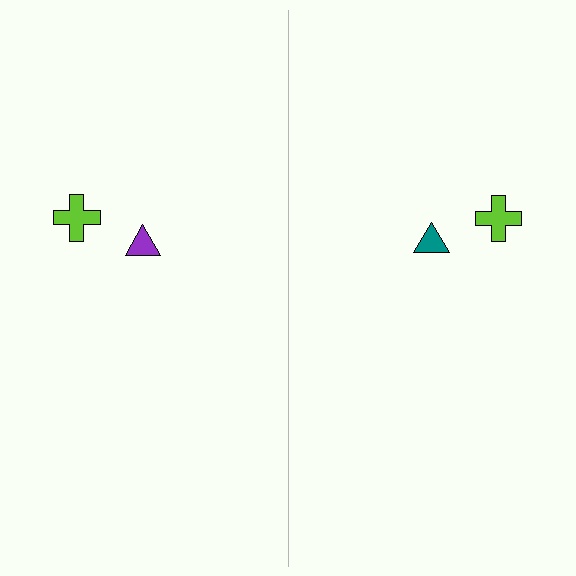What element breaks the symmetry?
The teal triangle on the right side breaks the symmetry — its mirror counterpart is purple.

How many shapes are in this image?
There are 4 shapes in this image.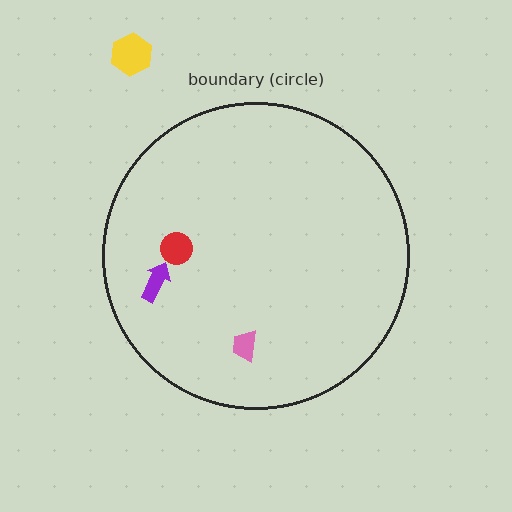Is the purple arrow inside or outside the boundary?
Inside.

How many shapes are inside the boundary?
3 inside, 1 outside.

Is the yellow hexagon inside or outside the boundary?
Outside.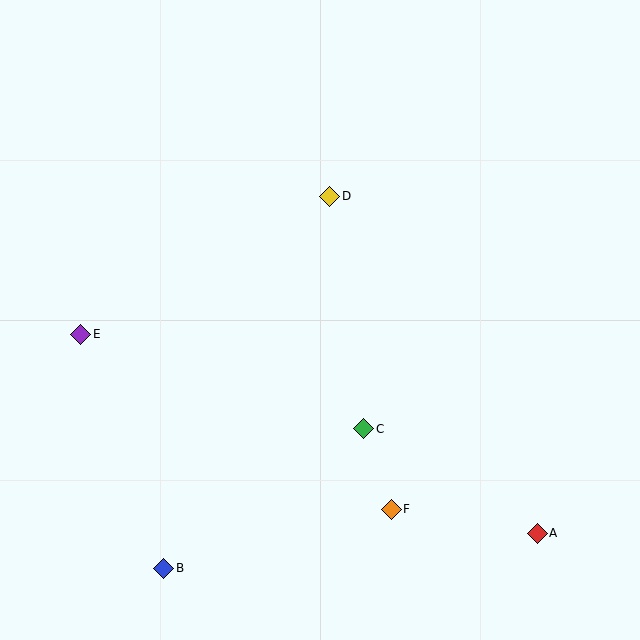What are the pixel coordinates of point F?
Point F is at (391, 509).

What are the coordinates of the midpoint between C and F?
The midpoint between C and F is at (378, 469).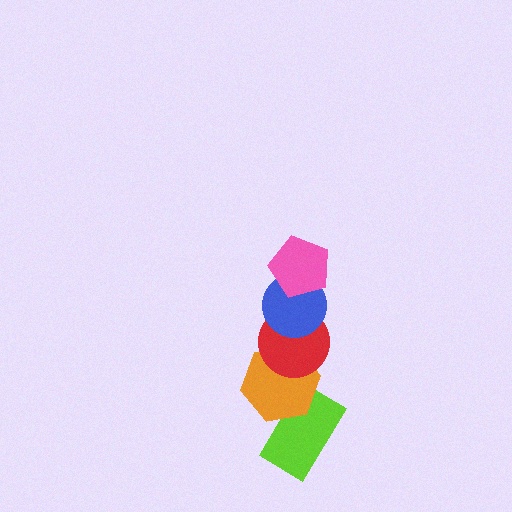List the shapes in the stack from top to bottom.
From top to bottom: the pink pentagon, the blue circle, the red circle, the orange hexagon, the lime rectangle.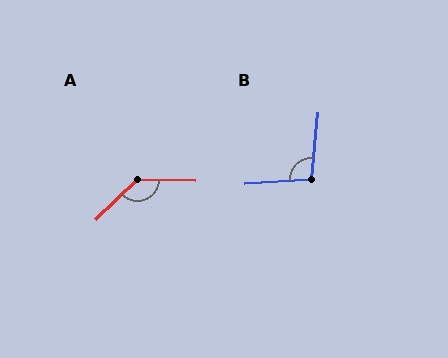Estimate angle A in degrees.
Approximately 134 degrees.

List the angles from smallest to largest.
B (99°), A (134°).